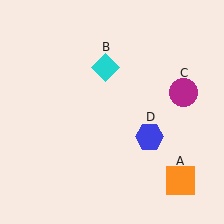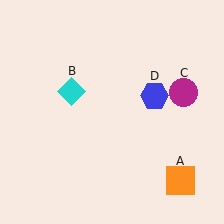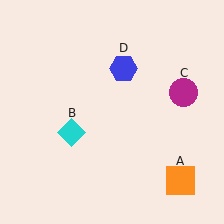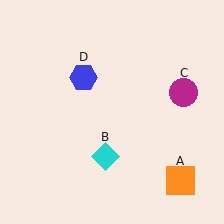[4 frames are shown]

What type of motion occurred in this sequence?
The cyan diamond (object B), blue hexagon (object D) rotated counterclockwise around the center of the scene.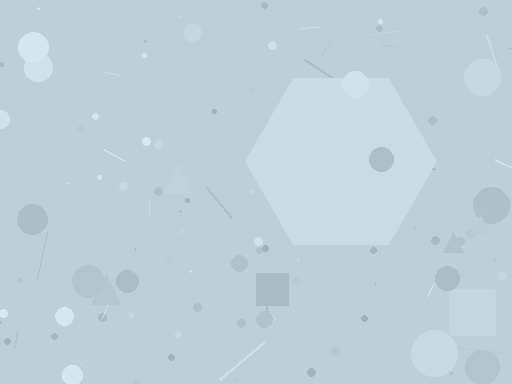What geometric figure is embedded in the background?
A hexagon is embedded in the background.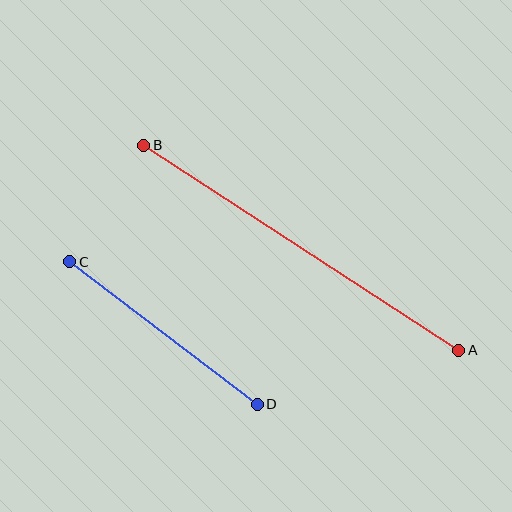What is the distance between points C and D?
The distance is approximately 235 pixels.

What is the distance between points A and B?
The distance is approximately 376 pixels.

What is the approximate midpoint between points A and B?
The midpoint is at approximately (301, 248) pixels.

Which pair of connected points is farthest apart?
Points A and B are farthest apart.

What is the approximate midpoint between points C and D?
The midpoint is at approximately (164, 333) pixels.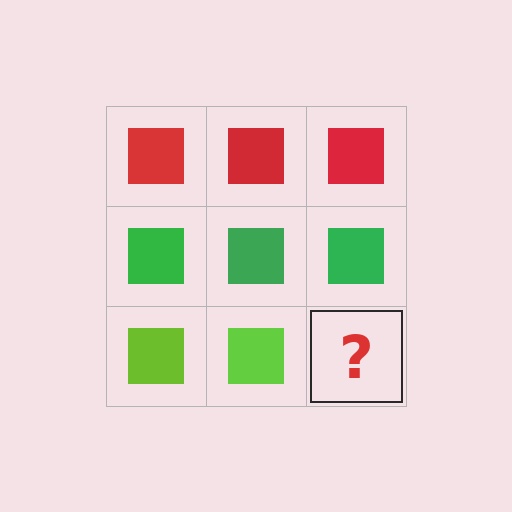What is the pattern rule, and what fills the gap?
The rule is that each row has a consistent color. The gap should be filled with a lime square.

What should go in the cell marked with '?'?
The missing cell should contain a lime square.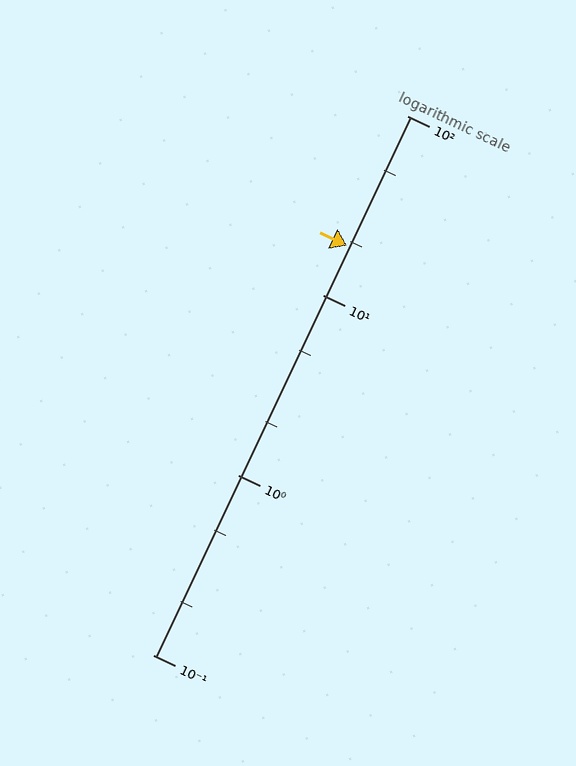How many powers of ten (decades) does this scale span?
The scale spans 3 decades, from 0.1 to 100.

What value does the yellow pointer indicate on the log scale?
The pointer indicates approximately 19.